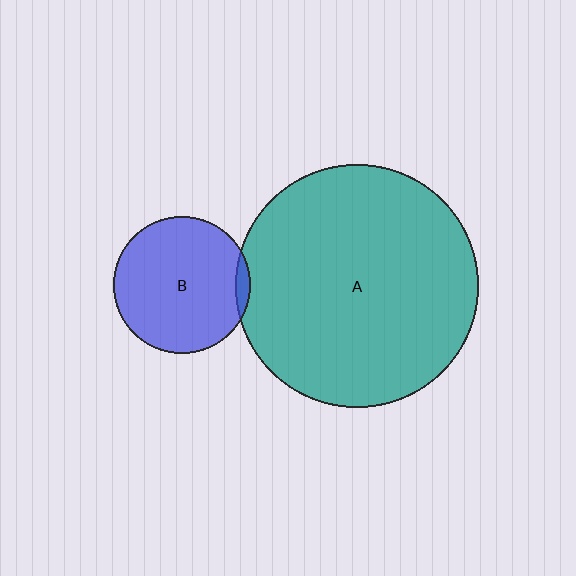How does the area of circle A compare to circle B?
Approximately 3.2 times.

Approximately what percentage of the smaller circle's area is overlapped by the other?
Approximately 5%.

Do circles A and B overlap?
Yes.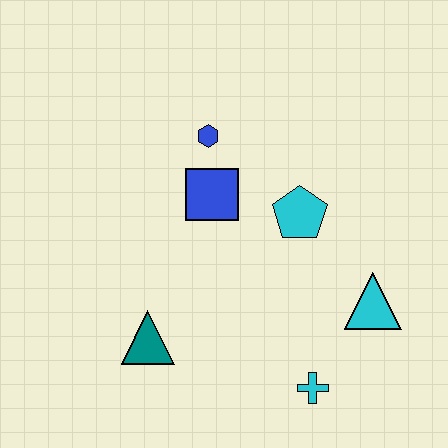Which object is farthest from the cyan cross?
The blue hexagon is farthest from the cyan cross.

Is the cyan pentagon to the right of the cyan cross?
No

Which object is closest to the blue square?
The blue hexagon is closest to the blue square.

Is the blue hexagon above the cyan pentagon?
Yes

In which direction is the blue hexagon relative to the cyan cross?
The blue hexagon is above the cyan cross.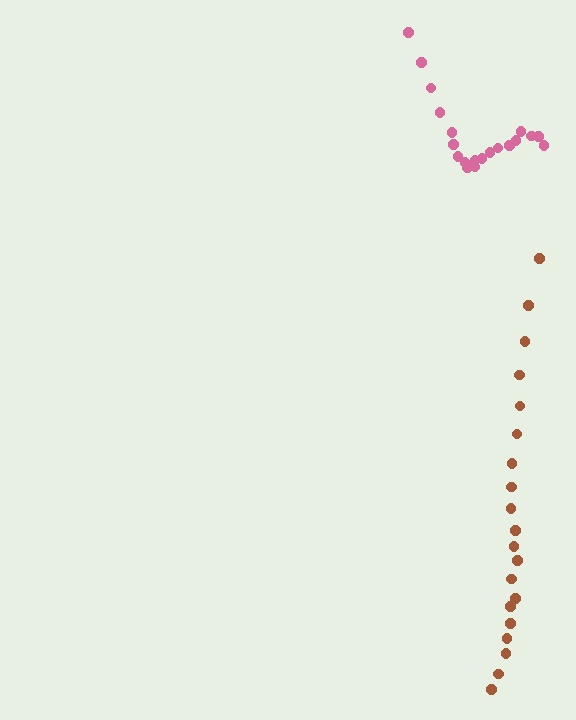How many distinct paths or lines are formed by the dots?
There are 2 distinct paths.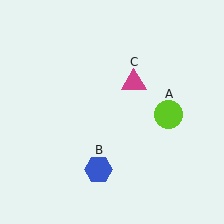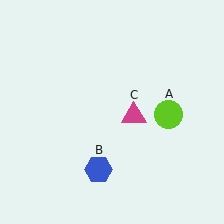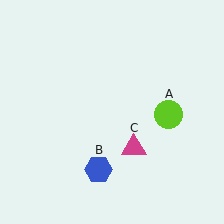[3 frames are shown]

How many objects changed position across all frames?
1 object changed position: magenta triangle (object C).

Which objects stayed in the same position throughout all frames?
Lime circle (object A) and blue hexagon (object B) remained stationary.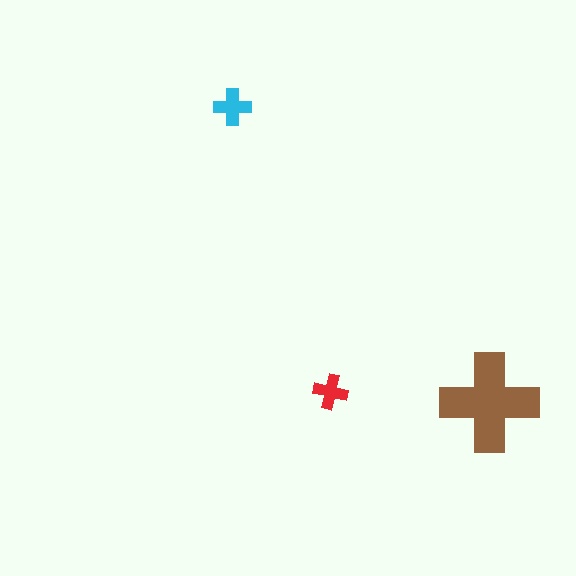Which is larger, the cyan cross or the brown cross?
The brown one.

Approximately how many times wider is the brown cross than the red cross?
About 3 times wider.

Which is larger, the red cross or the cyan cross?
The cyan one.